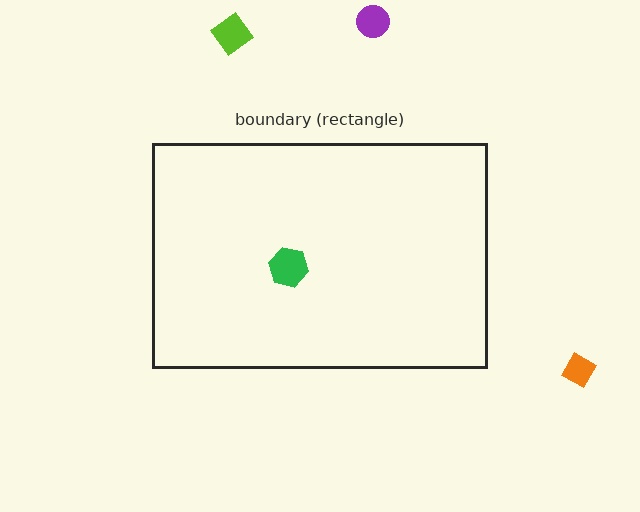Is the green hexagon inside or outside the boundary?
Inside.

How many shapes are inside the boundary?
1 inside, 3 outside.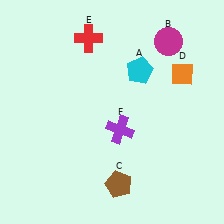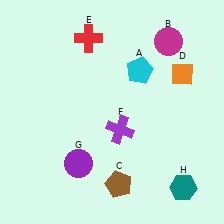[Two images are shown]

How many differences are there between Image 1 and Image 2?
There are 2 differences between the two images.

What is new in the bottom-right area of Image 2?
A teal hexagon (H) was added in the bottom-right area of Image 2.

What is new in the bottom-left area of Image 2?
A purple circle (G) was added in the bottom-left area of Image 2.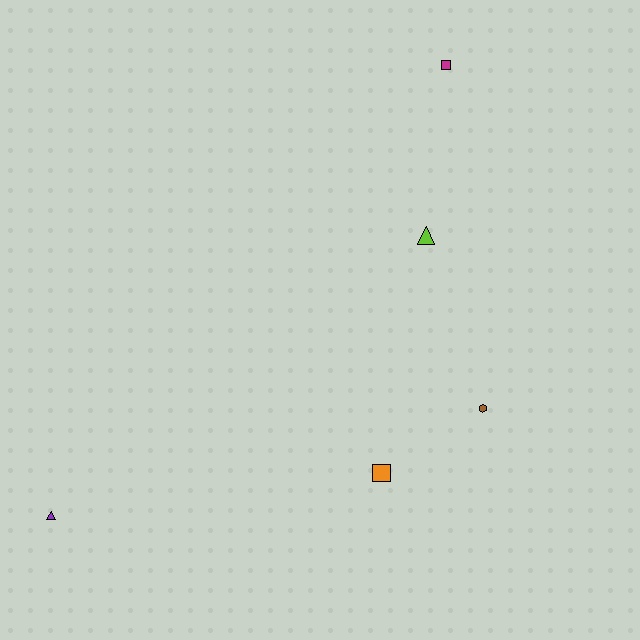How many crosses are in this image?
There are no crosses.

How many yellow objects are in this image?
There are no yellow objects.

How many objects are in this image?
There are 5 objects.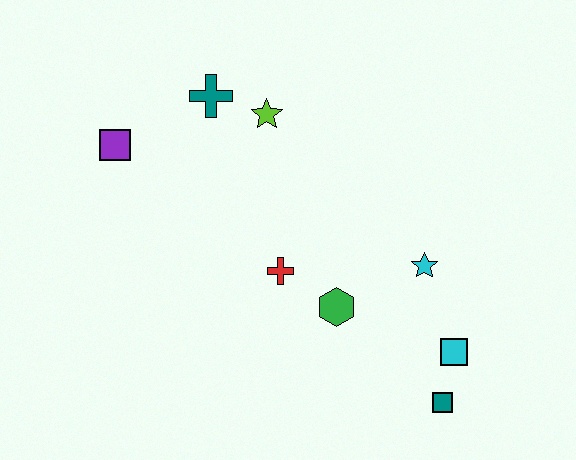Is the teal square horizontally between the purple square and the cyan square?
Yes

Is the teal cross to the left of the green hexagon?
Yes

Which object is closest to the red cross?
The green hexagon is closest to the red cross.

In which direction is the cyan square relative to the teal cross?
The cyan square is below the teal cross.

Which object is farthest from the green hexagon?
The purple square is farthest from the green hexagon.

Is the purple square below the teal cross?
Yes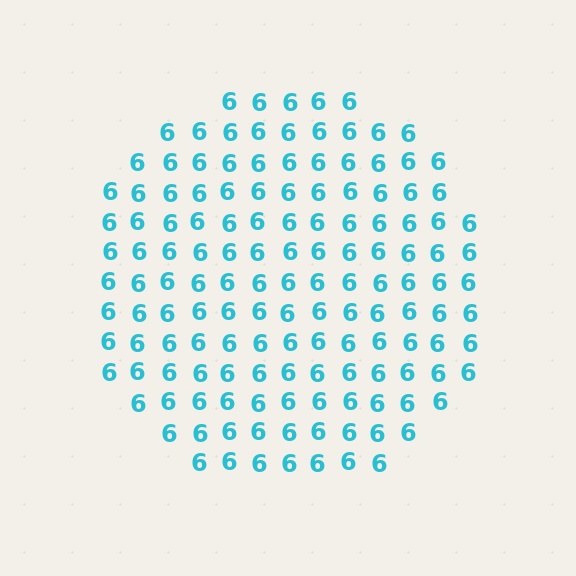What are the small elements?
The small elements are digit 6's.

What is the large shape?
The large shape is a circle.